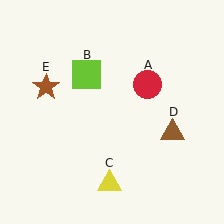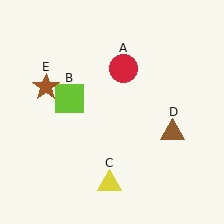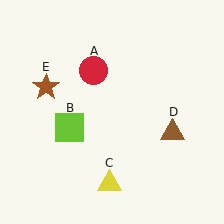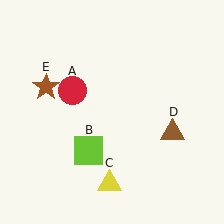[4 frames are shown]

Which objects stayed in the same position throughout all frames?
Yellow triangle (object C) and brown triangle (object D) and brown star (object E) remained stationary.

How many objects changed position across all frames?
2 objects changed position: red circle (object A), lime square (object B).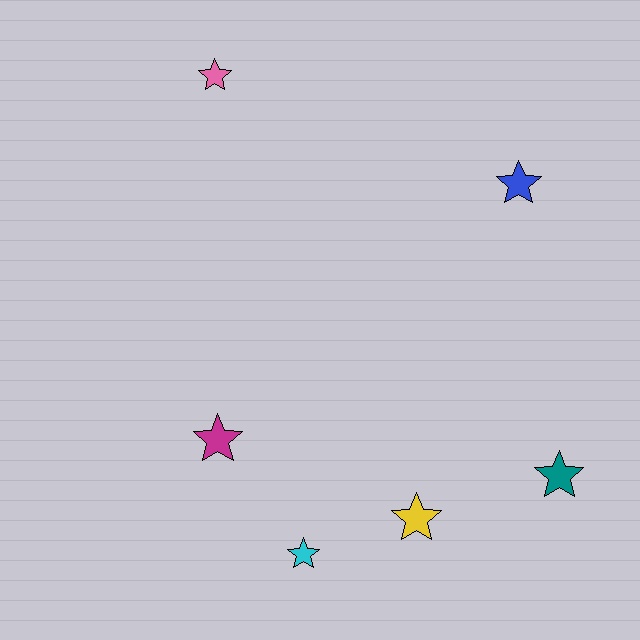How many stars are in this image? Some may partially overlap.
There are 6 stars.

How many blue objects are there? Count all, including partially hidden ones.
There is 1 blue object.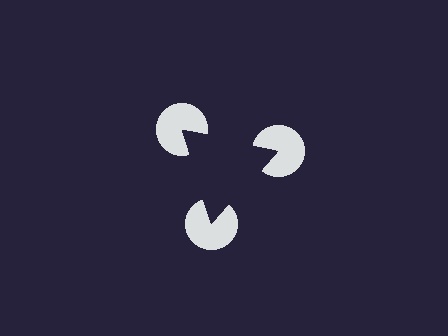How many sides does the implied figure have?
3 sides.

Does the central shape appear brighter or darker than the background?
It typically appears slightly darker than the background, even though no actual brightness change is drawn.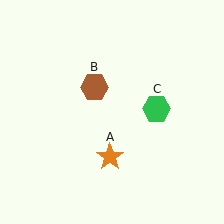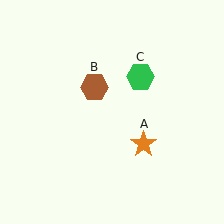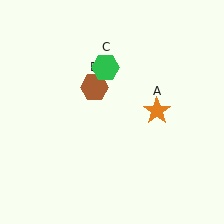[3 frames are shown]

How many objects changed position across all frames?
2 objects changed position: orange star (object A), green hexagon (object C).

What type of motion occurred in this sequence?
The orange star (object A), green hexagon (object C) rotated counterclockwise around the center of the scene.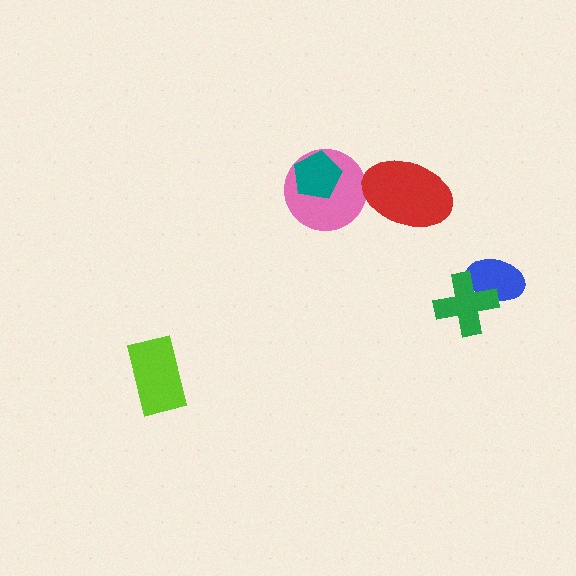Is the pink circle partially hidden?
Yes, it is partially covered by another shape.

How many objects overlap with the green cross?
1 object overlaps with the green cross.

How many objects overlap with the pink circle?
1 object overlaps with the pink circle.